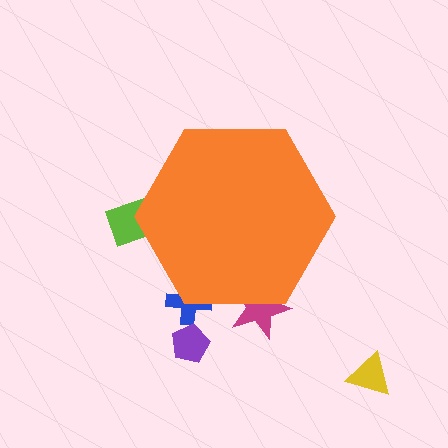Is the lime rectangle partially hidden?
Yes, the lime rectangle is partially hidden behind the orange hexagon.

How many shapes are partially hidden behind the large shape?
3 shapes are partially hidden.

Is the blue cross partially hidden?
Yes, the blue cross is partially hidden behind the orange hexagon.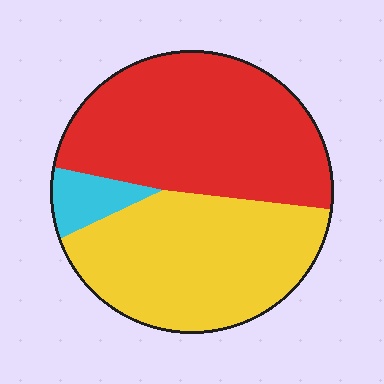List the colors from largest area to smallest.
From largest to smallest: red, yellow, cyan.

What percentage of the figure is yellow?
Yellow takes up between a third and a half of the figure.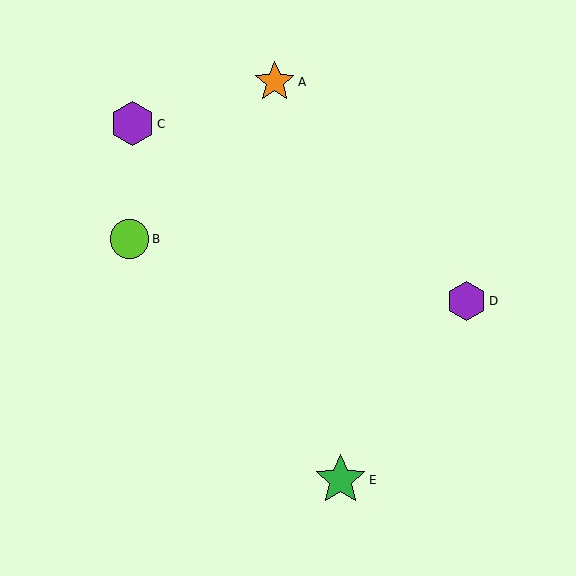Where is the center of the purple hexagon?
The center of the purple hexagon is at (467, 301).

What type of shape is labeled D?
Shape D is a purple hexagon.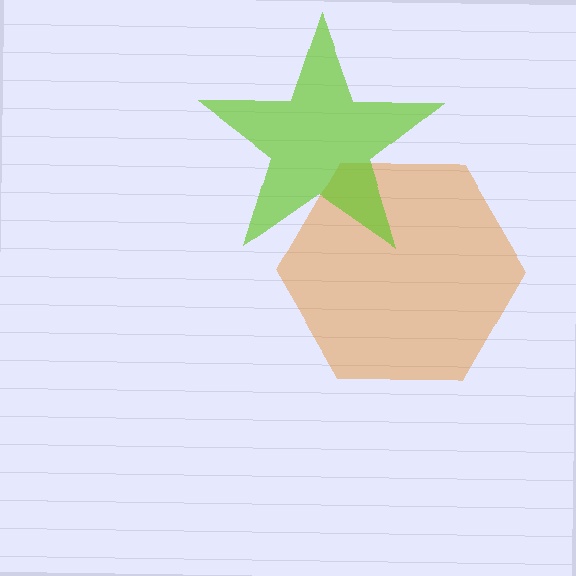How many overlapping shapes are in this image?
There are 2 overlapping shapes in the image.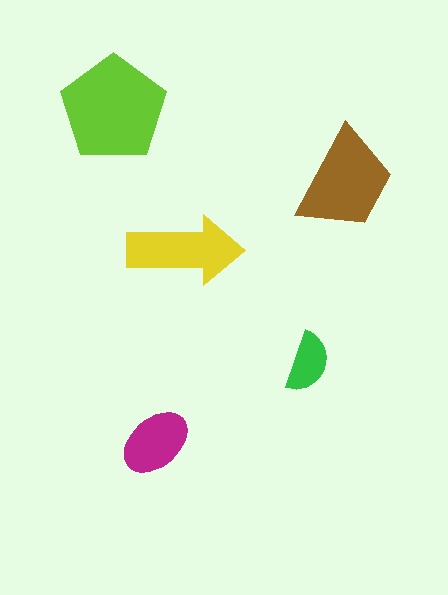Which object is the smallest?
The green semicircle.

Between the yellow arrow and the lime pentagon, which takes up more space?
The lime pentagon.